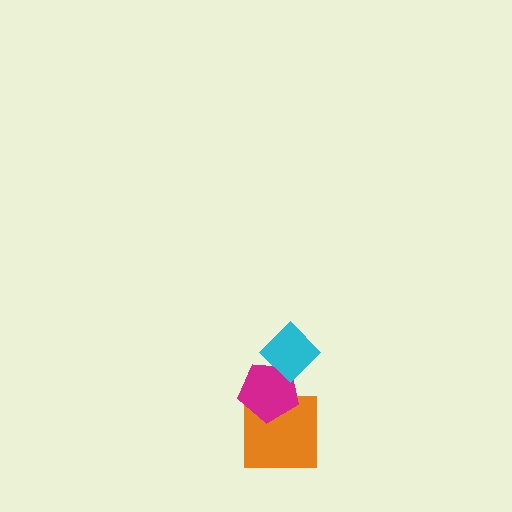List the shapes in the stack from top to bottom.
From top to bottom: the cyan diamond, the magenta pentagon, the orange square.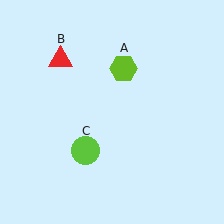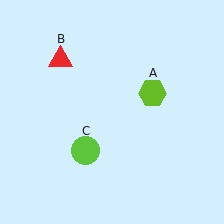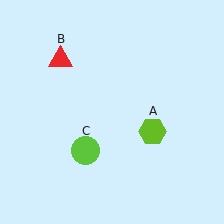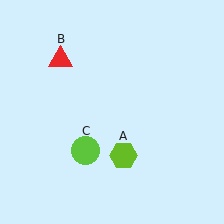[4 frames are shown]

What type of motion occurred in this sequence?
The lime hexagon (object A) rotated clockwise around the center of the scene.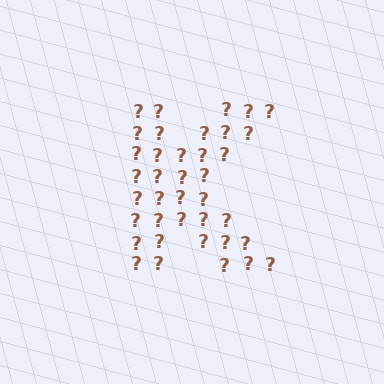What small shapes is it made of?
It is made of small question marks.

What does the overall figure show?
The overall figure shows the letter K.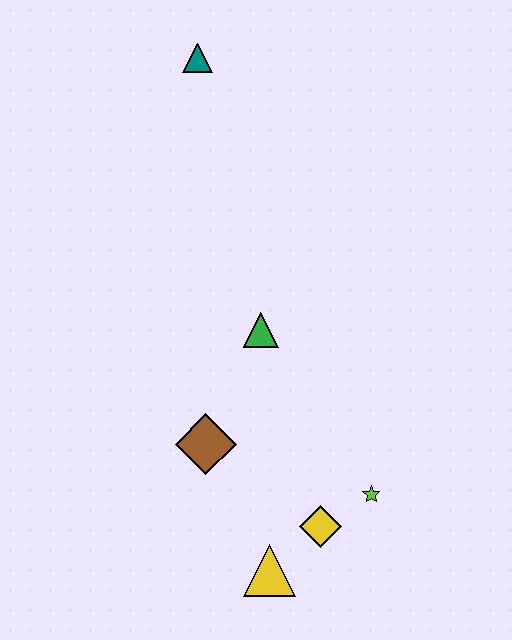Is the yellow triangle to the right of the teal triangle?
Yes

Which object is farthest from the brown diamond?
The teal triangle is farthest from the brown diamond.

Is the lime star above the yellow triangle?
Yes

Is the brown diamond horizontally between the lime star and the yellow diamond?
No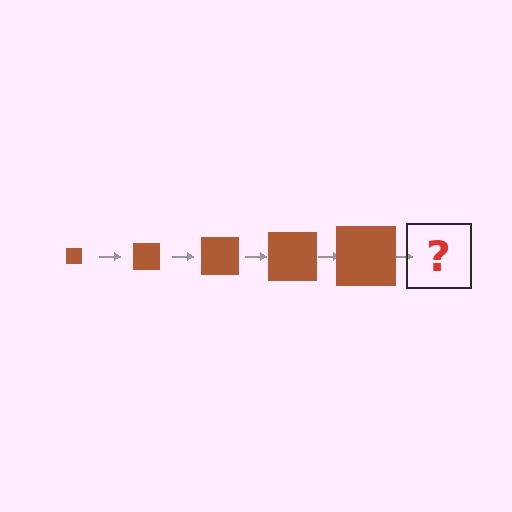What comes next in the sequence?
The next element should be a brown square, larger than the previous one.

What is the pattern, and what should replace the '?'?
The pattern is that the square gets progressively larger each step. The '?' should be a brown square, larger than the previous one.